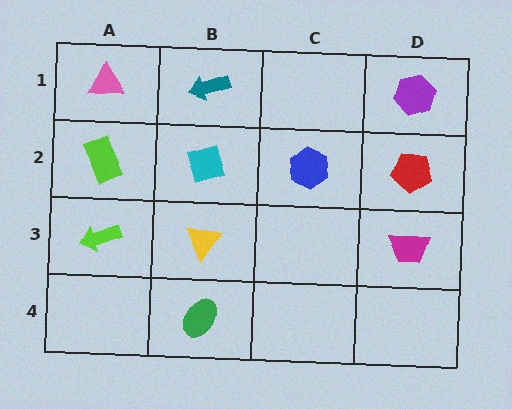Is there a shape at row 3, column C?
No, that cell is empty.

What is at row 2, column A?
A lime rectangle.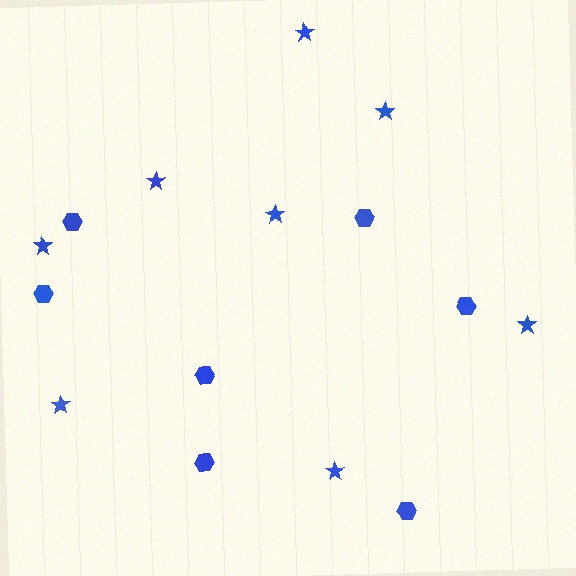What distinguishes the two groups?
There are 2 groups: one group of hexagons (7) and one group of stars (8).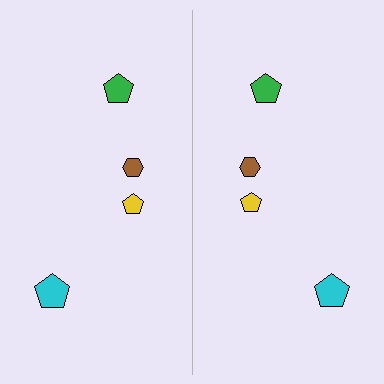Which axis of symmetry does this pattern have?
The pattern has a vertical axis of symmetry running through the center of the image.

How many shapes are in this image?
There are 8 shapes in this image.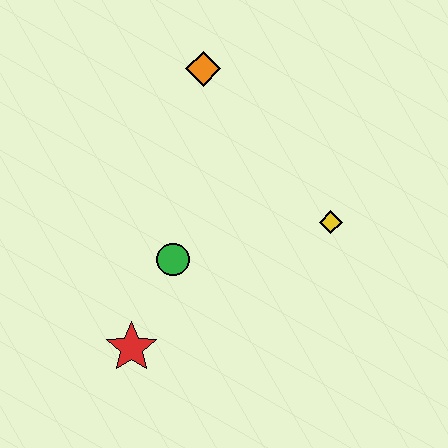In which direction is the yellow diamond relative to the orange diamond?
The yellow diamond is below the orange diamond.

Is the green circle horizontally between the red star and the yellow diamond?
Yes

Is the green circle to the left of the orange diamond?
Yes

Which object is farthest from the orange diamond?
The red star is farthest from the orange diamond.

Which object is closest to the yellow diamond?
The green circle is closest to the yellow diamond.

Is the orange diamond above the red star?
Yes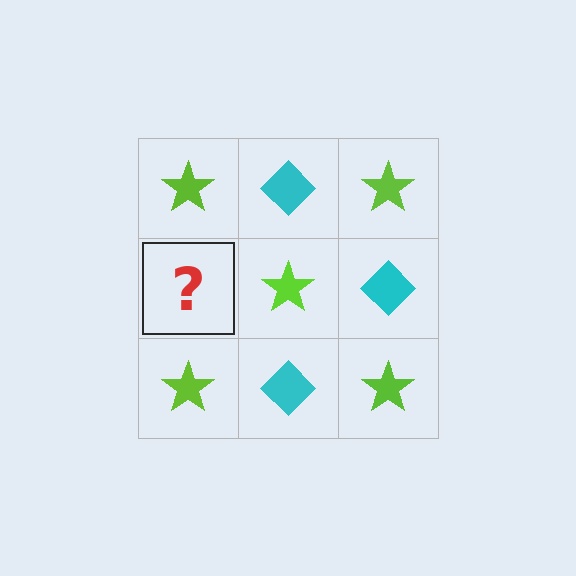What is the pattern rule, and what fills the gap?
The rule is that it alternates lime star and cyan diamond in a checkerboard pattern. The gap should be filled with a cyan diamond.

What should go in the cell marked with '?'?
The missing cell should contain a cyan diamond.